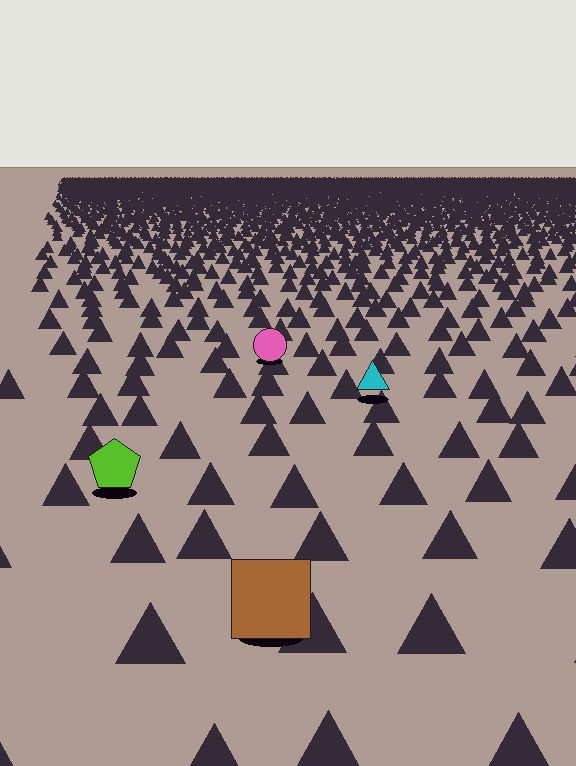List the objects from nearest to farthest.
From nearest to farthest: the brown square, the lime pentagon, the cyan triangle, the pink circle.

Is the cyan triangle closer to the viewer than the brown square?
No. The brown square is closer — you can tell from the texture gradient: the ground texture is coarser near it.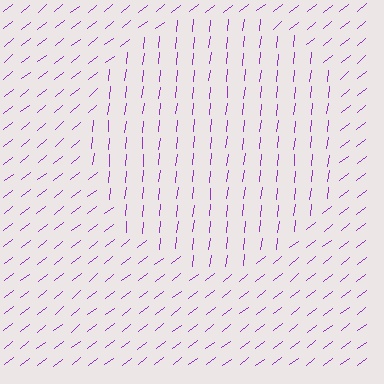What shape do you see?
I see a circle.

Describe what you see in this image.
The image is filled with small purple line segments. A circle region in the image has lines oriented differently from the surrounding lines, creating a visible texture boundary.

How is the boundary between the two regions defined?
The boundary is defined purely by a change in line orientation (approximately 45 degrees difference). All lines are the same color and thickness.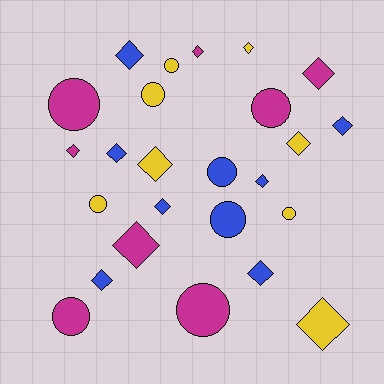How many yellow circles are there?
There are 4 yellow circles.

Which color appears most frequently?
Blue, with 9 objects.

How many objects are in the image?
There are 25 objects.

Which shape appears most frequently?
Diamond, with 15 objects.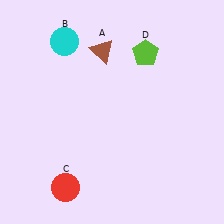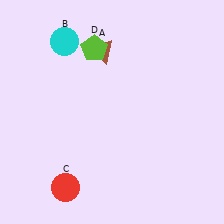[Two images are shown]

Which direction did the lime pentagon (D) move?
The lime pentagon (D) moved left.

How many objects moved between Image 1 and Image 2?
1 object moved between the two images.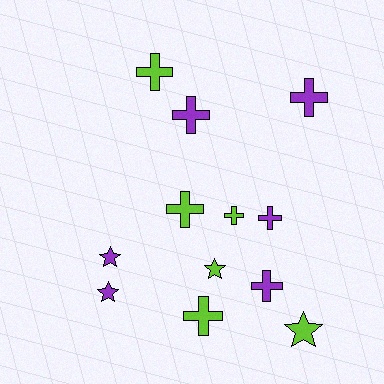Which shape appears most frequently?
Cross, with 8 objects.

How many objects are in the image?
There are 12 objects.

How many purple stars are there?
There are 2 purple stars.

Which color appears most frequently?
Purple, with 6 objects.